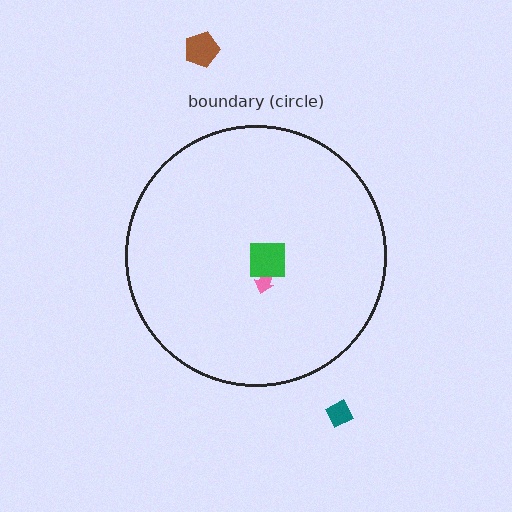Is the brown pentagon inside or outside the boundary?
Outside.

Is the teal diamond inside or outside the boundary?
Outside.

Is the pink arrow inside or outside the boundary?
Inside.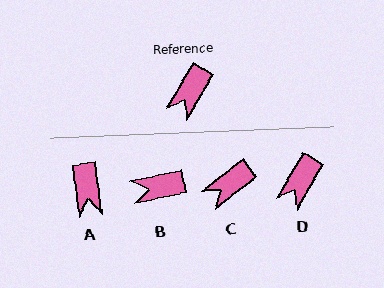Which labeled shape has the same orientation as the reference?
D.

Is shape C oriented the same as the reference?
No, it is off by about 22 degrees.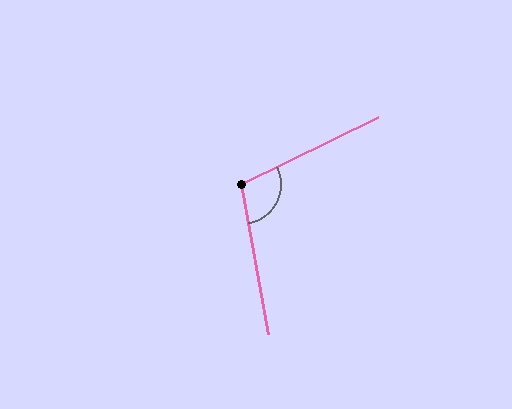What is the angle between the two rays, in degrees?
Approximately 106 degrees.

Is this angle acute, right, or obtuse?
It is obtuse.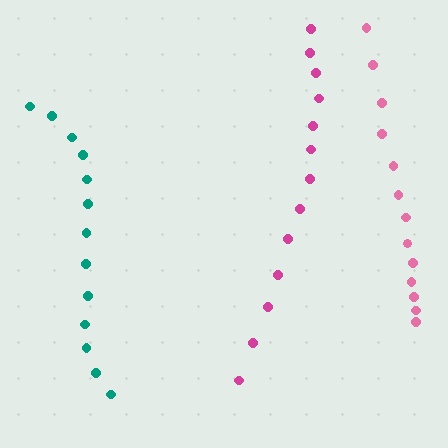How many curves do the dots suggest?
There are 3 distinct paths.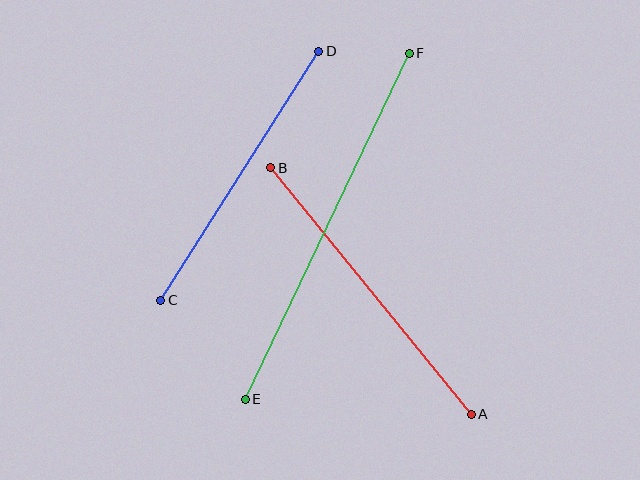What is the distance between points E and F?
The distance is approximately 383 pixels.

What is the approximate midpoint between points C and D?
The midpoint is at approximately (240, 176) pixels.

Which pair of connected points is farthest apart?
Points E and F are farthest apart.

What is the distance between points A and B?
The distance is approximately 318 pixels.